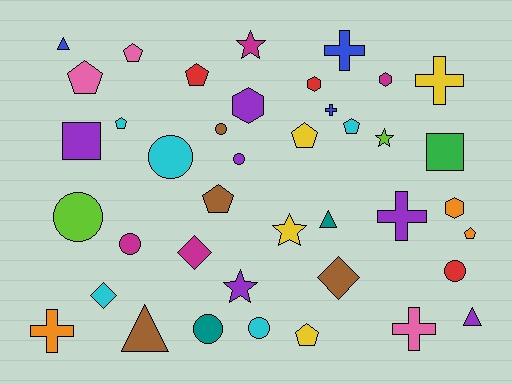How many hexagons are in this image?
There are 4 hexagons.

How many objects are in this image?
There are 40 objects.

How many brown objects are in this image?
There are 4 brown objects.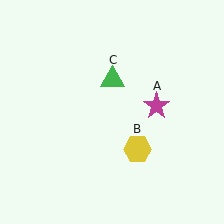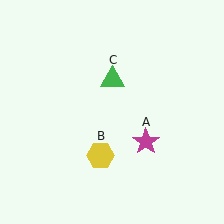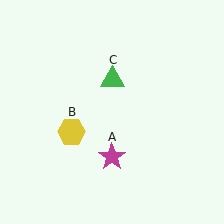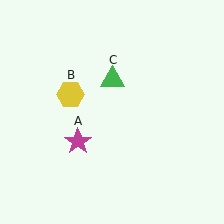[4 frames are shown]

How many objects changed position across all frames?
2 objects changed position: magenta star (object A), yellow hexagon (object B).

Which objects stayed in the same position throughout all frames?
Green triangle (object C) remained stationary.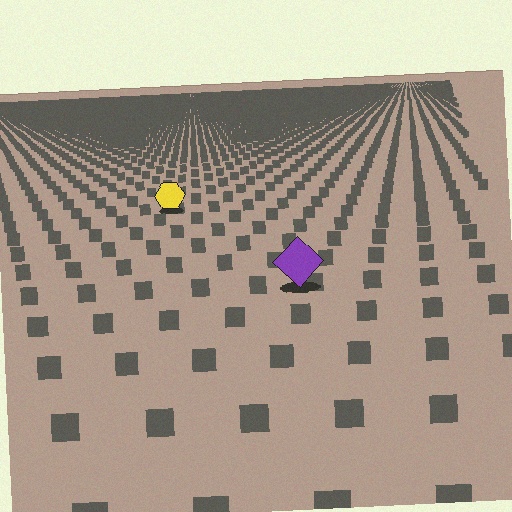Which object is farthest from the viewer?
The yellow hexagon is farthest from the viewer. It appears smaller and the ground texture around it is denser.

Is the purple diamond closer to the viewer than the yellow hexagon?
Yes. The purple diamond is closer — you can tell from the texture gradient: the ground texture is coarser near it.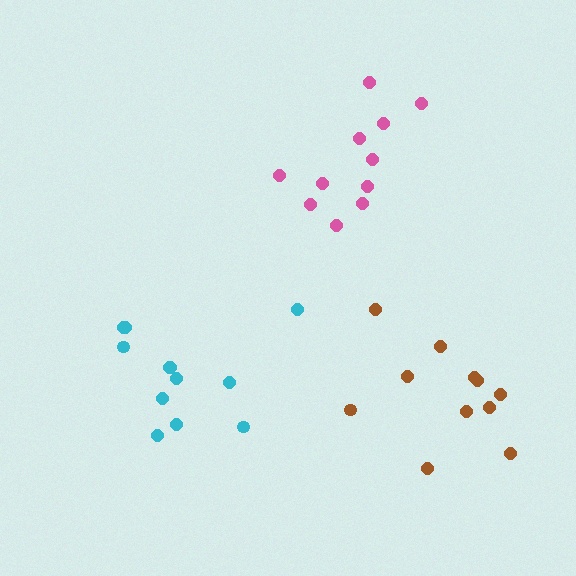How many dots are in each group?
Group 1: 11 dots, Group 2: 12 dots, Group 3: 11 dots (34 total).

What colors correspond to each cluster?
The clusters are colored: pink, cyan, brown.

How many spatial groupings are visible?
There are 3 spatial groupings.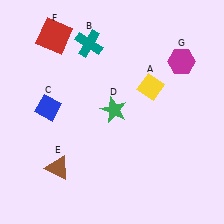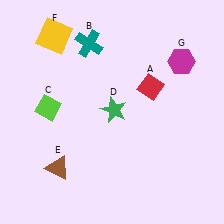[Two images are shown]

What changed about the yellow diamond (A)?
In Image 1, A is yellow. In Image 2, it changed to red.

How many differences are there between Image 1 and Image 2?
There are 3 differences between the two images.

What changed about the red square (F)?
In Image 1, F is red. In Image 2, it changed to yellow.